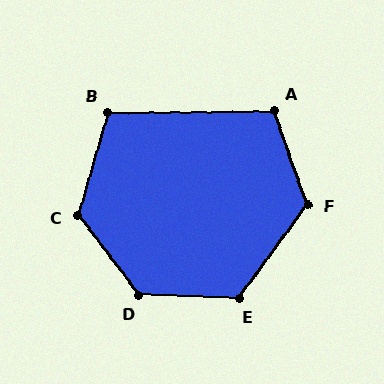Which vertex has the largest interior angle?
D, at approximately 129 degrees.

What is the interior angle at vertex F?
Approximately 125 degrees (obtuse).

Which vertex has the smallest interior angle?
B, at approximately 107 degrees.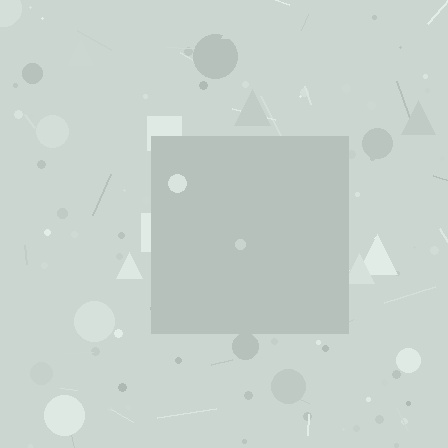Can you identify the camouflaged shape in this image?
The camouflaged shape is a square.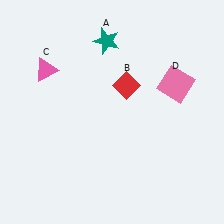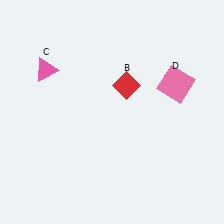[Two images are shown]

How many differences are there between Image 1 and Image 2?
There is 1 difference between the two images.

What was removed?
The teal star (A) was removed in Image 2.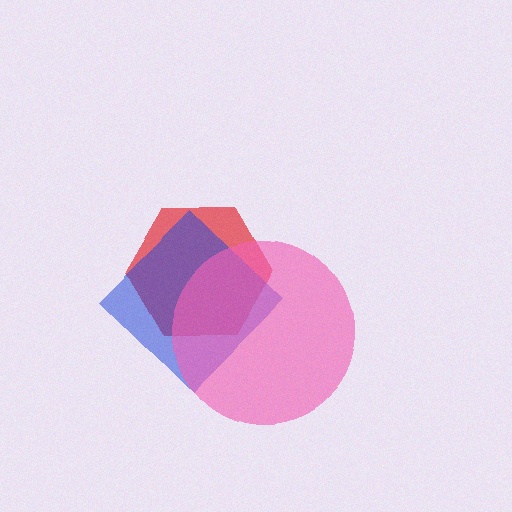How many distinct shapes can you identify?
There are 3 distinct shapes: a red hexagon, a blue diamond, a pink circle.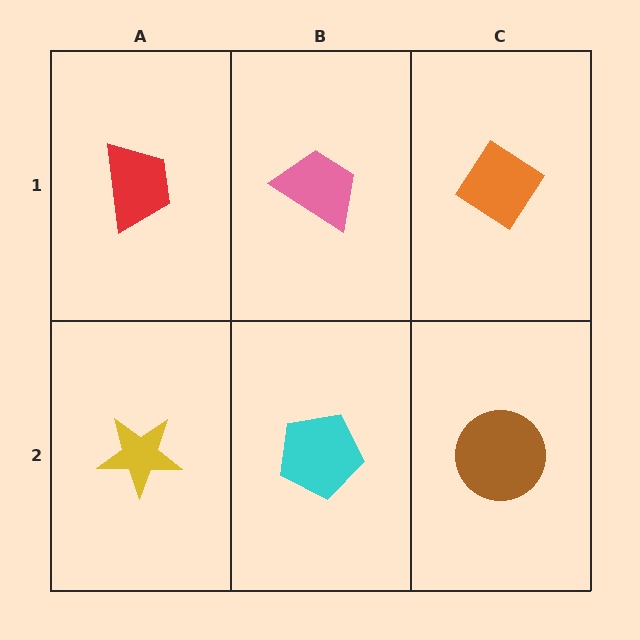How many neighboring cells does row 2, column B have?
3.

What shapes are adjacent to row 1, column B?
A cyan pentagon (row 2, column B), a red trapezoid (row 1, column A), an orange diamond (row 1, column C).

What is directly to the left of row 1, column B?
A red trapezoid.